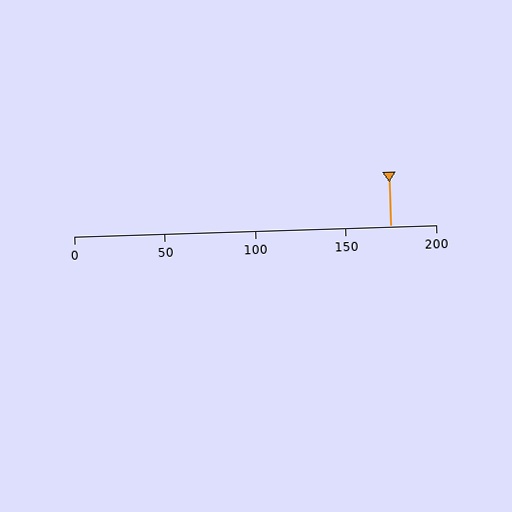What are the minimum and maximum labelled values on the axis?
The axis runs from 0 to 200.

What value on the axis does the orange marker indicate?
The marker indicates approximately 175.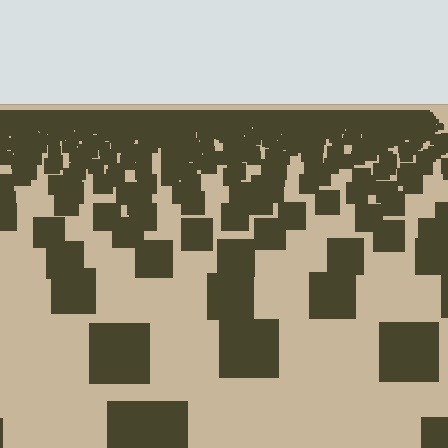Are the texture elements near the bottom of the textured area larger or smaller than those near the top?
Larger. Near the bottom, elements are closer to the viewer and appear at a bigger on-screen size.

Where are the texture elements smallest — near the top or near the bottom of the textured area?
Near the top.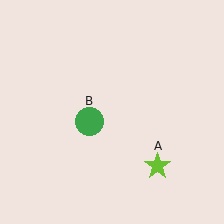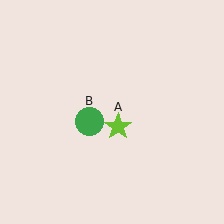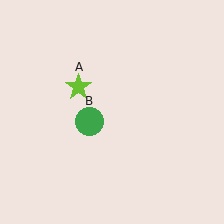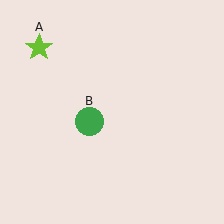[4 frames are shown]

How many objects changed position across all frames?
1 object changed position: lime star (object A).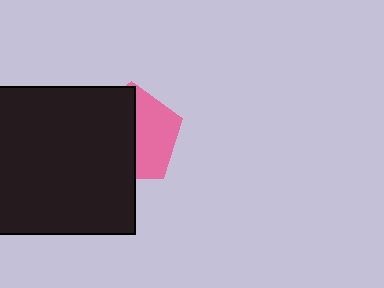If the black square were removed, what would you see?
You would see the complete pink pentagon.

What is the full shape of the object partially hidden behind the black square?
The partially hidden object is a pink pentagon.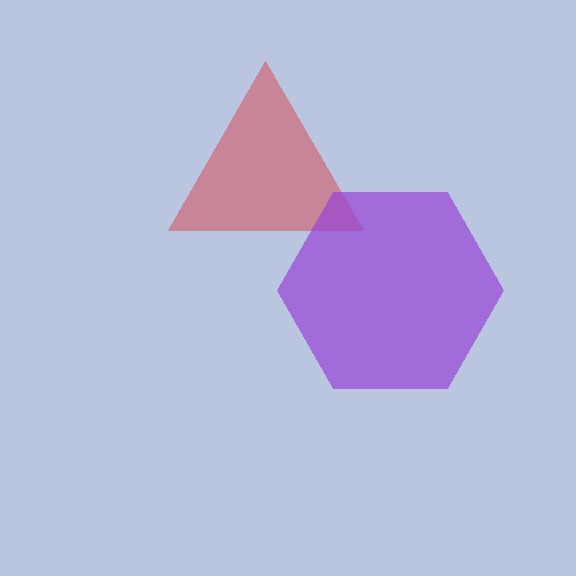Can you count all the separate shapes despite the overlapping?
Yes, there are 2 separate shapes.